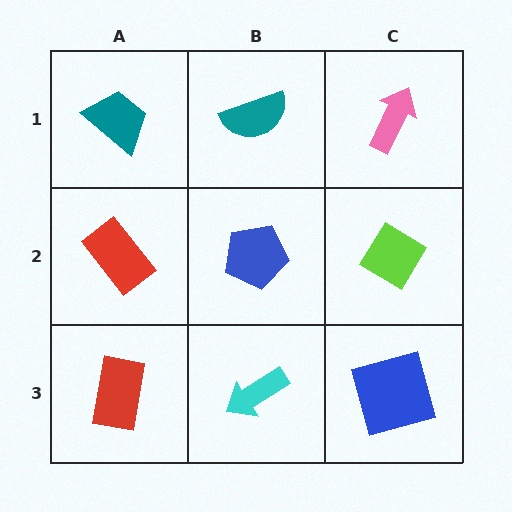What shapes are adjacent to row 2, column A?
A teal trapezoid (row 1, column A), a red rectangle (row 3, column A), a blue pentagon (row 2, column B).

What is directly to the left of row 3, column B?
A red rectangle.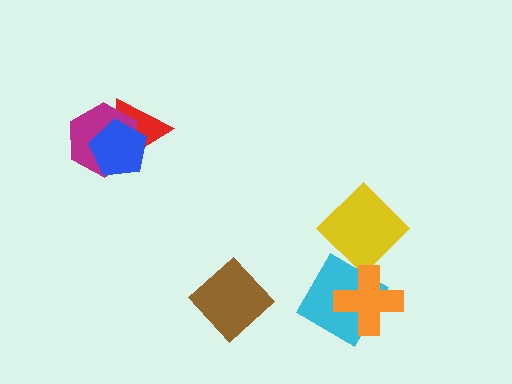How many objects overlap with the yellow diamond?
1 object overlaps with the yellow diamond.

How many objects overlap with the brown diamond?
0 objects overlap with the brown diamond.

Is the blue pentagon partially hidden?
No, no other shape covers it.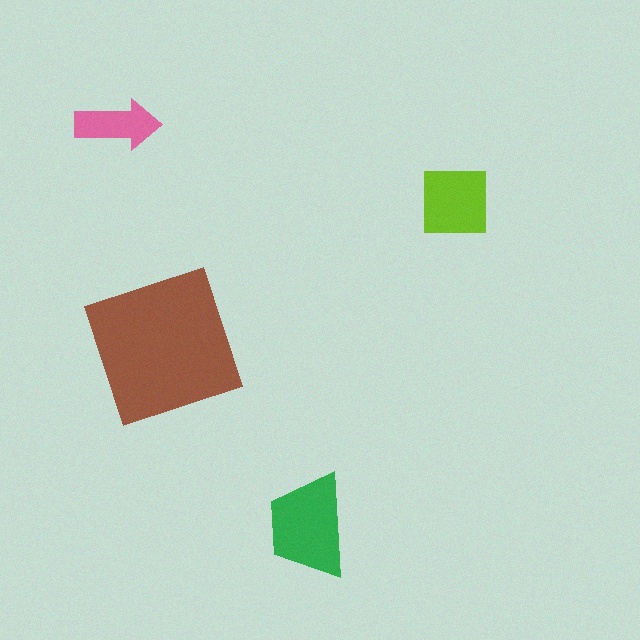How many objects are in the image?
There are 4 objects in the image.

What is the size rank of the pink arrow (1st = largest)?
4th.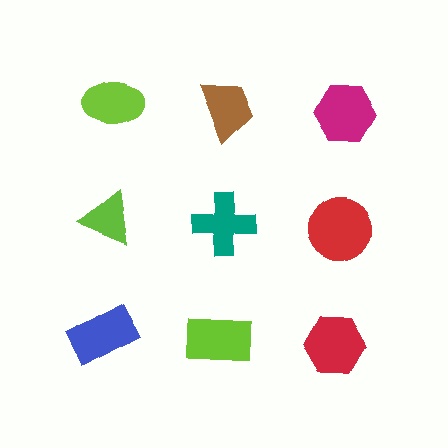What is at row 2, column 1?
A lime triangle.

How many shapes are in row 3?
3 shapes.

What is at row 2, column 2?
A teal cross.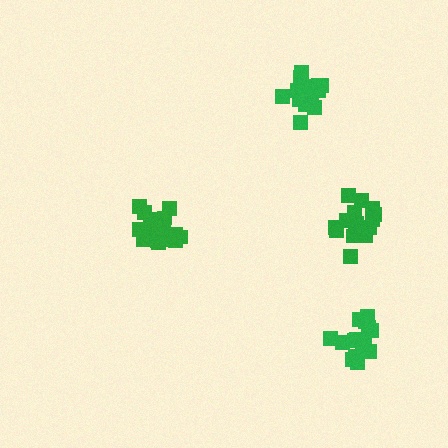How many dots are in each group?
Group 1: 17 dots, Group 2: 17 dots, Group 3: 17 dots, Group 4: 15 dots (66 total).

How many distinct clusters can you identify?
There are 4 distinct clusters.